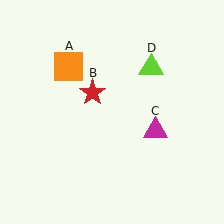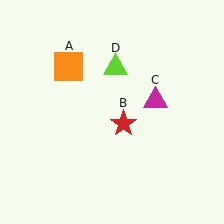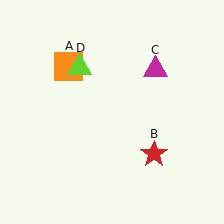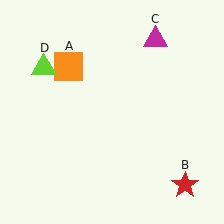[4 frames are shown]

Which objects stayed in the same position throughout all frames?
Orange square (object A) remained stationary.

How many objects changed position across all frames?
3 objects changed position: red star (object B), magenta triangle (object C), lime triangle (object D).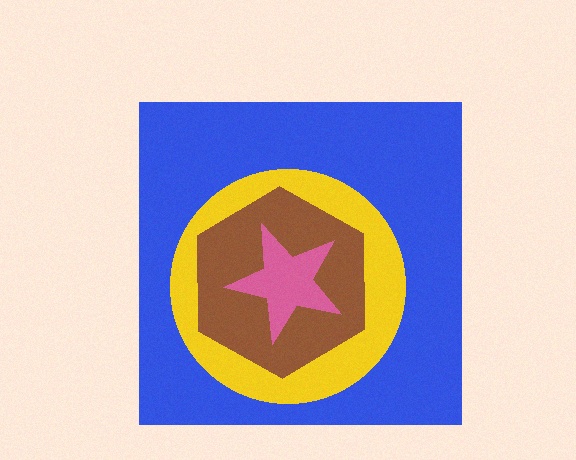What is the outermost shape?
The blue square.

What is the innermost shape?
The pink star.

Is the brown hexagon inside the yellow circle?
Yes.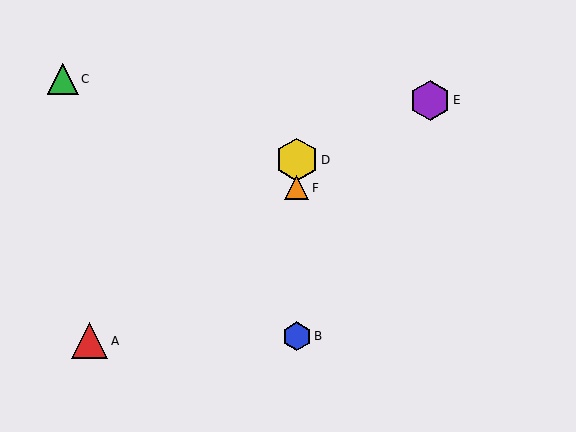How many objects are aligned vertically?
3 objects (B, D, F) are aligned vertically.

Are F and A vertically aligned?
No, F is at x≈297 and A is at x≈89.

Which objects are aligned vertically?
Objects B, D, F are aligned vertically.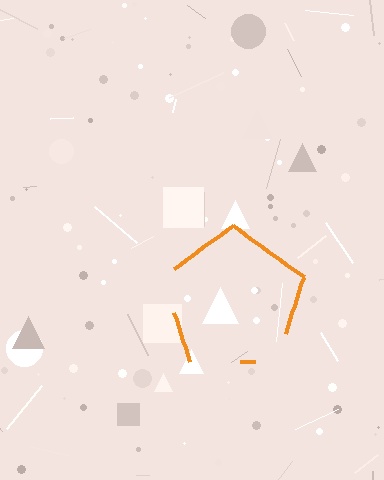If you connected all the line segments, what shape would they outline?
They would outline a pentagon.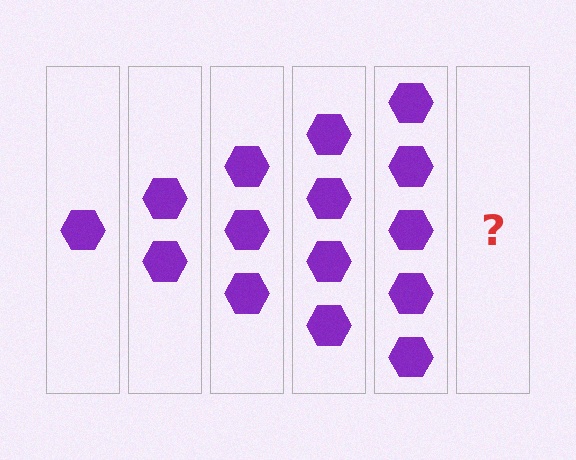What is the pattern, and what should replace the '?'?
The pattern is that each step adds one more hexagon. The '?' should be 6 hexagons.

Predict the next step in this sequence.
The next step is 6 hexagons.